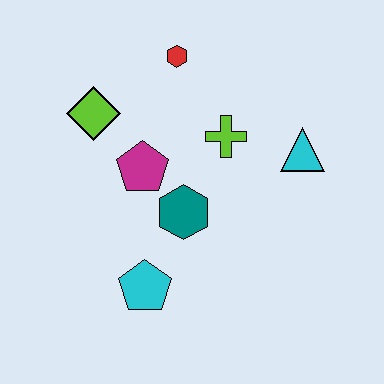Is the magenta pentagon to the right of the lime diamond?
Yes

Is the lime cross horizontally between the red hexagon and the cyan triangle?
Yes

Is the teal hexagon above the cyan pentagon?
Yes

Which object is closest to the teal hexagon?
The magenta pentagon is closest to the teal hexagon.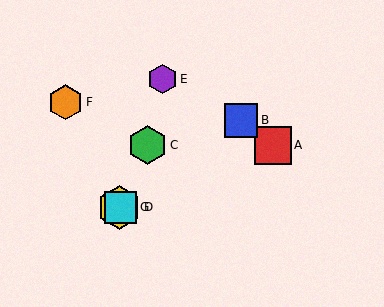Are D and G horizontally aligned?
Yes, both are at y≈208.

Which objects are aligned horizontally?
Objects D, G are aligned horizontally.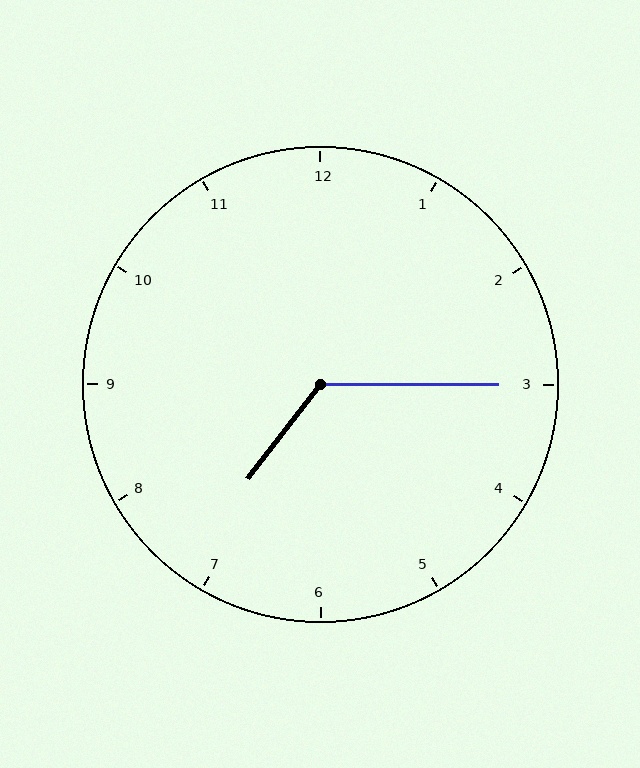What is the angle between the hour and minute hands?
Approximately 128 degrees.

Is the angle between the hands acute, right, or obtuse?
It is obtuse.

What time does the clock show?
7:15.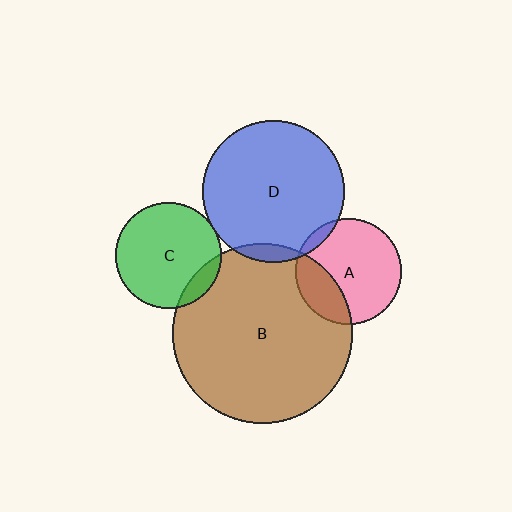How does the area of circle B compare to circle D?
Approximately 1.6 times.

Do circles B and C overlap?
Yes.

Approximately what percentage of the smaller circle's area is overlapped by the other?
Approximately 10%.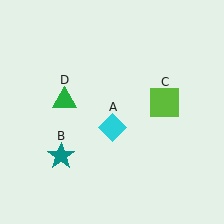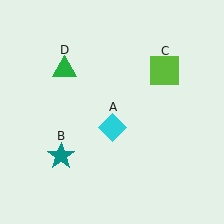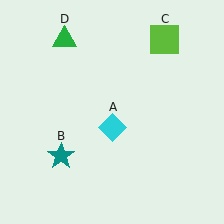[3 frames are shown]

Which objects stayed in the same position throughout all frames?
Cyan diamond (object A) and teal star (object B) remained stationary.